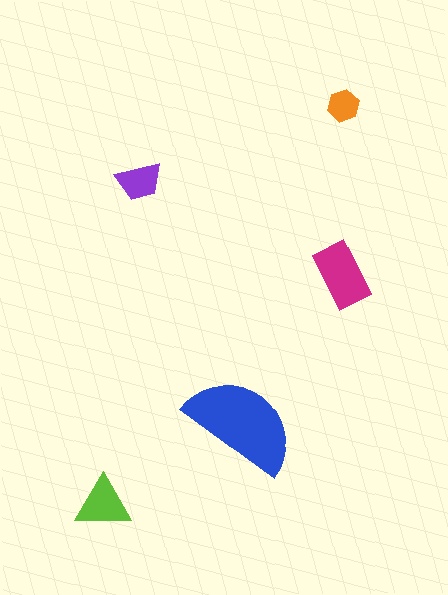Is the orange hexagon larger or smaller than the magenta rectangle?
Smaller.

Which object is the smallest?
The orange hexagon.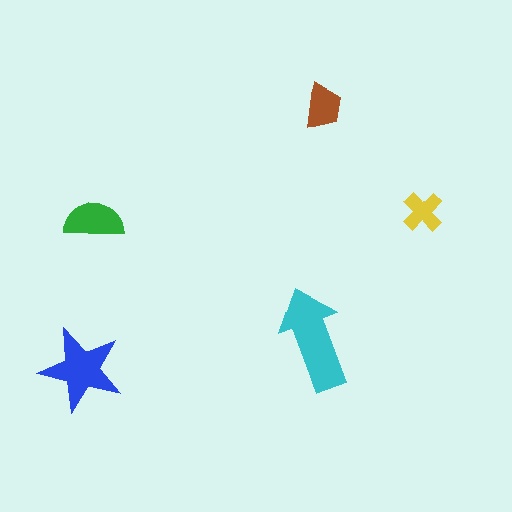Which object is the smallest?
The yellow cross.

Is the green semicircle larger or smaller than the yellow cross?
Larger.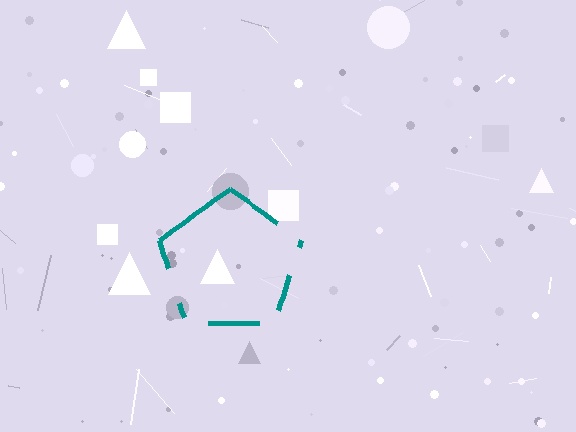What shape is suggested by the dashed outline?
The dashed outline suggests a pentagon.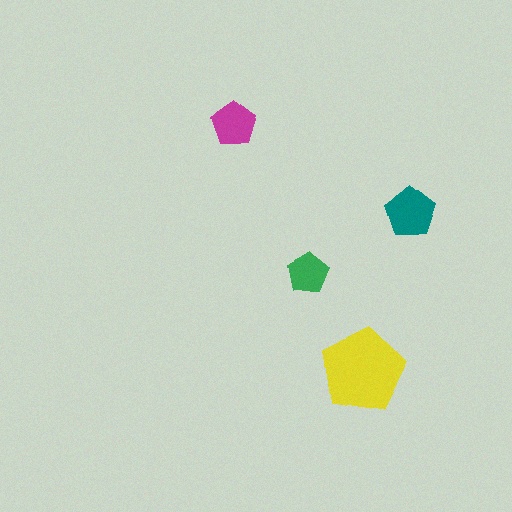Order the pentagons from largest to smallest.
the yellow one, the teal one, the magenta one, the green one.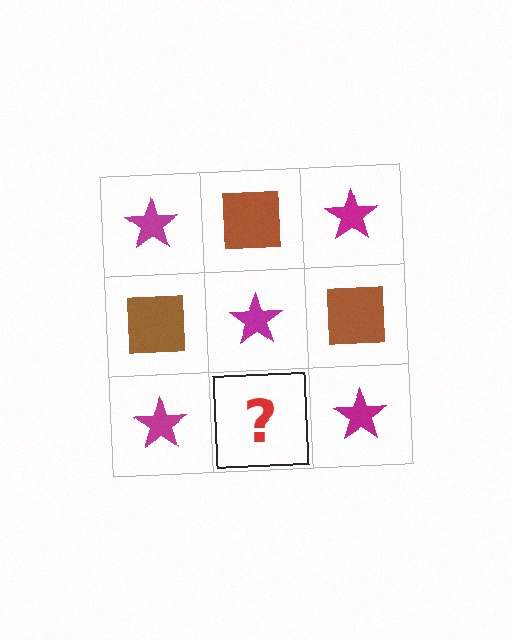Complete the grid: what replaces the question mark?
The question mark should be replaced with a brown square.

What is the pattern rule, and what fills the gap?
The rule is that it alternates magenta star and brown square in a checkerboard pattern. The gap should be filled with a brown square.